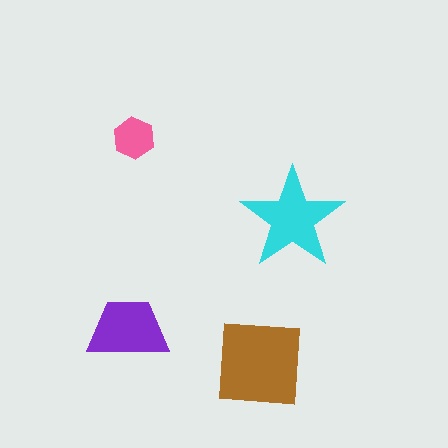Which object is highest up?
The pink hexagon is topmost.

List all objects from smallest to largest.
The pink hexagon, the purple trapezoid, the cyan star, the brown square.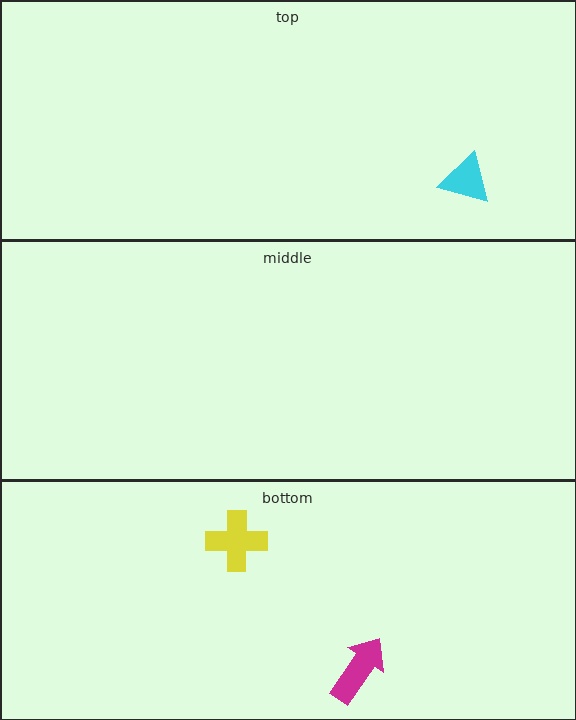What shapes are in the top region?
The cyan triangle.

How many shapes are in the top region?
1.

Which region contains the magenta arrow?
The bottom region.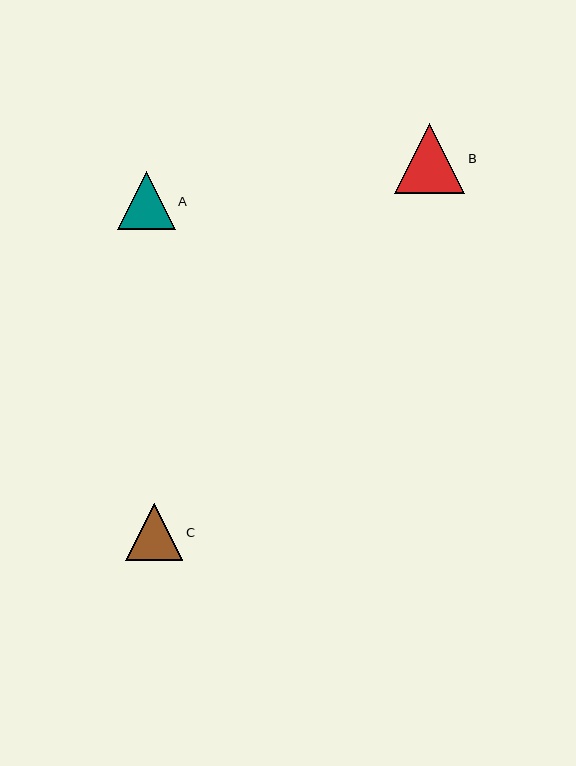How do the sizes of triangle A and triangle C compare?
Triangle A and triangle C are approximately the same size.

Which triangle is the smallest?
Triangle C is the smallest with a size of approximately 57 pixels.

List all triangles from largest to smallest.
From largest to smallest: B, A, C.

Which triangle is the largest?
Triangle B is the largest with a size of approximately 70 pixels.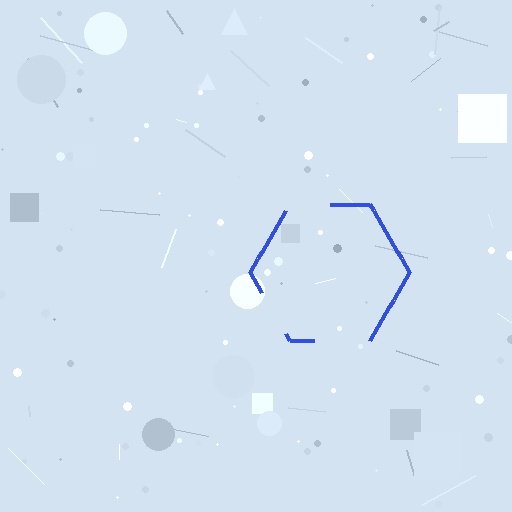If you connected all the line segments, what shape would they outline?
They would outline a hexagon.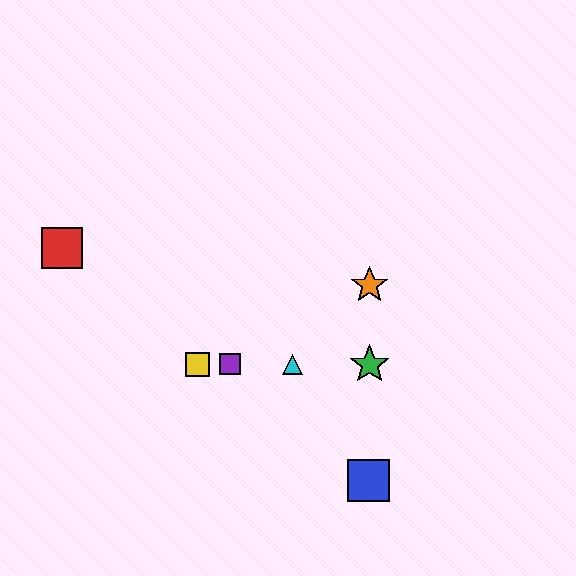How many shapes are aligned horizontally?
4 shapes (the green star, the yellow square, the purple square, the cyan triangle) are aligned horizontally.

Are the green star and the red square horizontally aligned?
No, the green star is at y≈364 and the red square is at y≈248.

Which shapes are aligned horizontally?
The green star, the yellow square, the purple square, the cyan triangle are aligned horizontally.